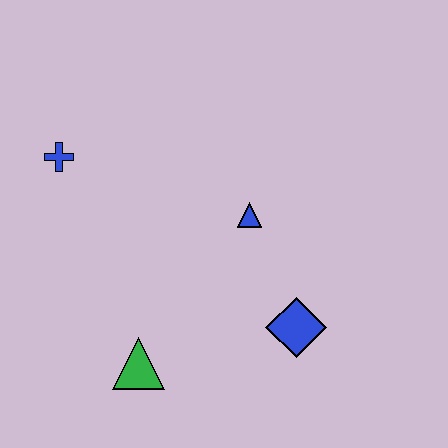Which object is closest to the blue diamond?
The blue triangle is closest to the blue diamond.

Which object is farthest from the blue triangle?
The blue cross is farthest from the blue triangle.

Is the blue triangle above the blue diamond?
Yes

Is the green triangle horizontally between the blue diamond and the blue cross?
Yes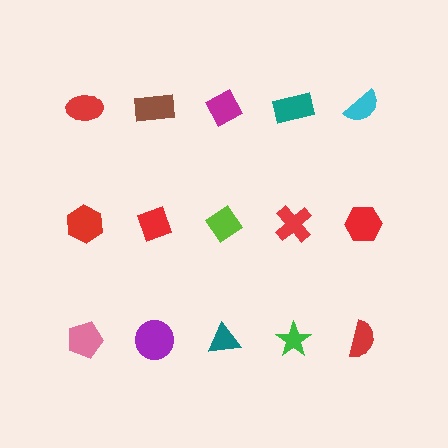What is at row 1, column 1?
A red ellipse.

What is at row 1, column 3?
A magenta diamond.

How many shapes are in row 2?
5 shapes.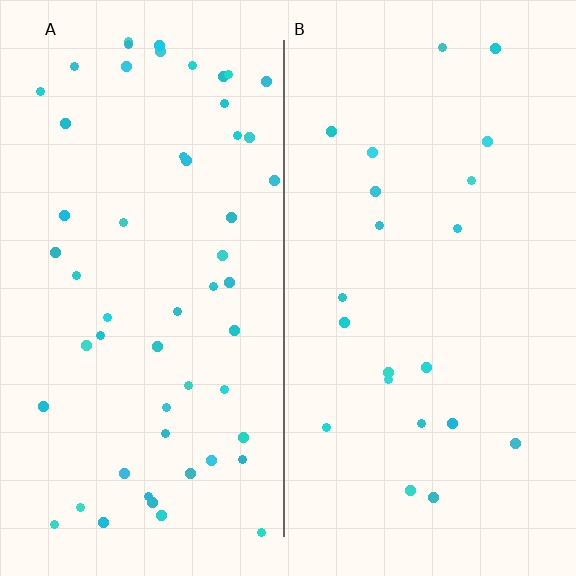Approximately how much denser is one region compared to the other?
Approximately 2.5× — region A over region B.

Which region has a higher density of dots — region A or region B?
A (the left).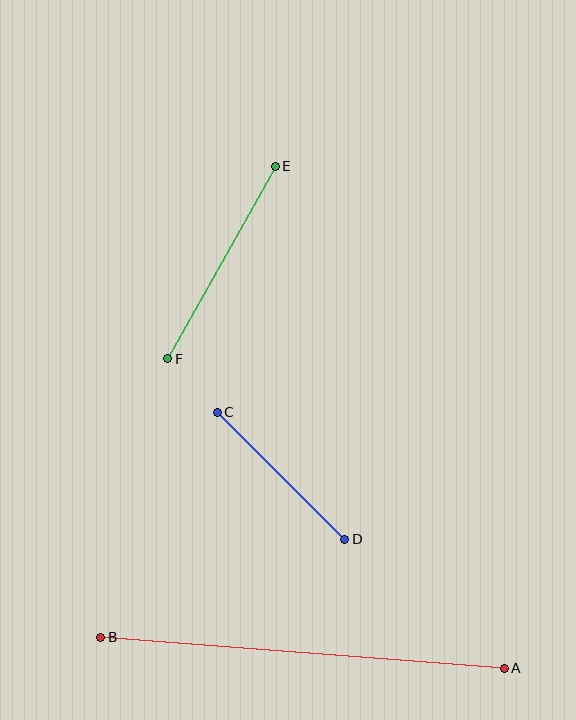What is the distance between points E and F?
The distance is approximately 221 pixels.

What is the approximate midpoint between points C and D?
The midpoint is at approximately (281, 476) pixels.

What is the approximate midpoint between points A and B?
The midpoint is at approximately (303, 653) pixels.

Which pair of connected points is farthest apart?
Points A and B are farthest apart.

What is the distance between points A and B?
The distance is approximately 405 pixels.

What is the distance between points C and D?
The distance is approximately 180 pixels.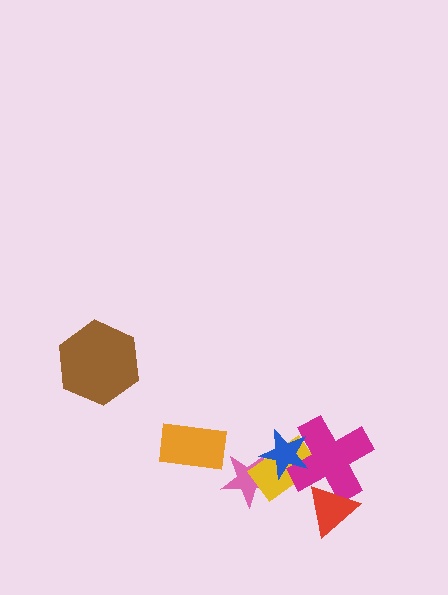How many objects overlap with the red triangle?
1 object overlaps with the red triangle.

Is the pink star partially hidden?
Yes, it is partially covered by another shape.